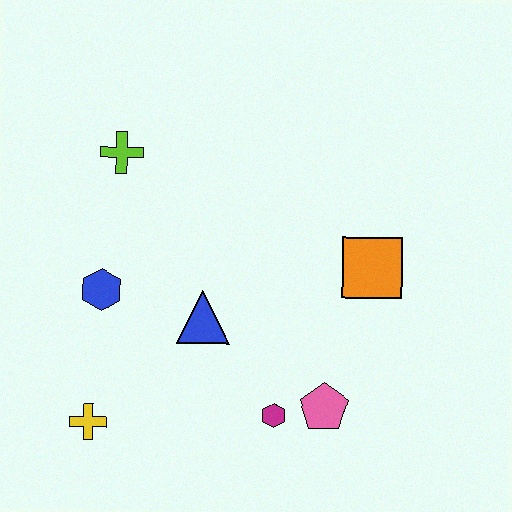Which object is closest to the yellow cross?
The blue hexagon is closest to the yellow cross.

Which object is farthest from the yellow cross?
The orange square is farthest from the yellow cross.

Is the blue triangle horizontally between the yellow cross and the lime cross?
No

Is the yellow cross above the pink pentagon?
No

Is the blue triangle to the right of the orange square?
No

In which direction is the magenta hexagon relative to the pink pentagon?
The magenta hexagon is to the left of the pink pentagon.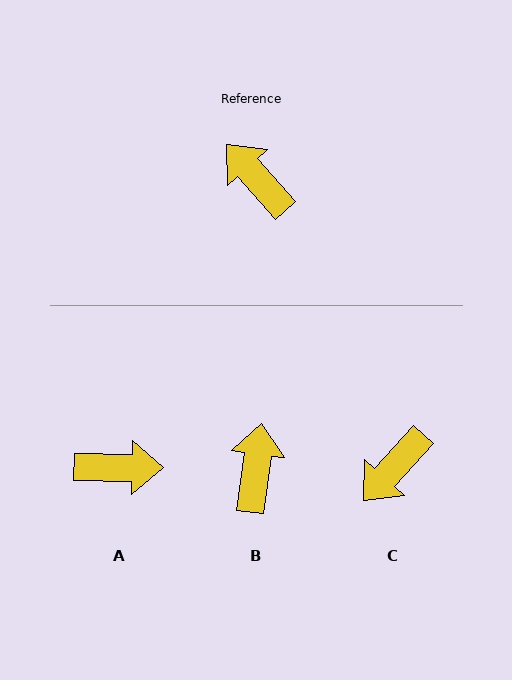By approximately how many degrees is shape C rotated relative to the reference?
Approximately 96 degrees counter-clockwise.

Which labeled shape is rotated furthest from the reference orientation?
A, about 132 degrees away.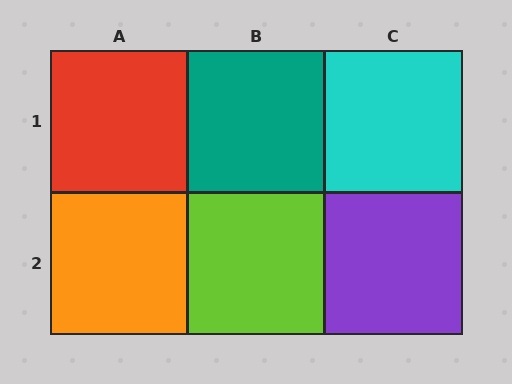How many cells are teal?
1 cell is teal.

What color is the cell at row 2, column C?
Purple.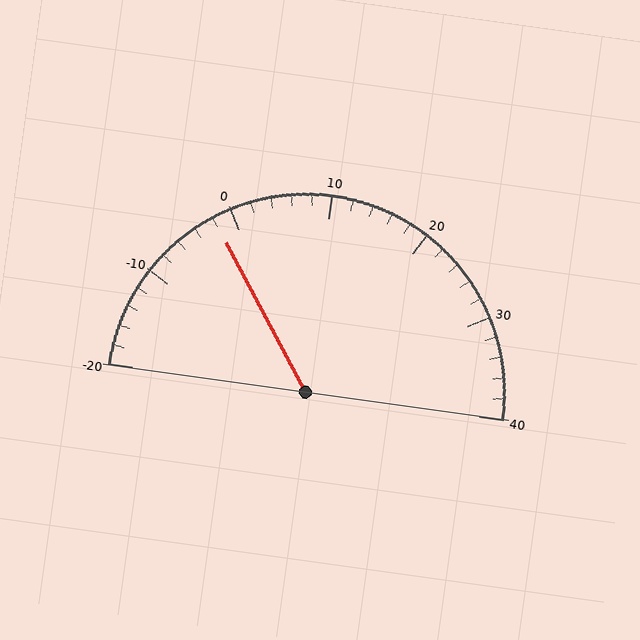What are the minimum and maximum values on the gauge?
The gauge ranges from -20 to 40.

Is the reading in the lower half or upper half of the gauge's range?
The reading is in the lower half of the range (-20 to 40).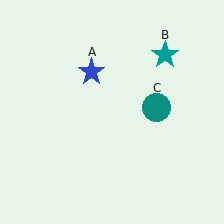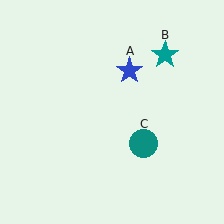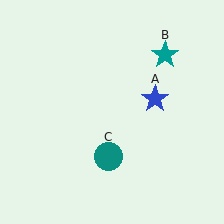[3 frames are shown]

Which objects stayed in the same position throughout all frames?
Teal star (object B) remained stationary.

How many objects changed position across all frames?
2 objects changed position: blue star (object A), teal circle (object C).